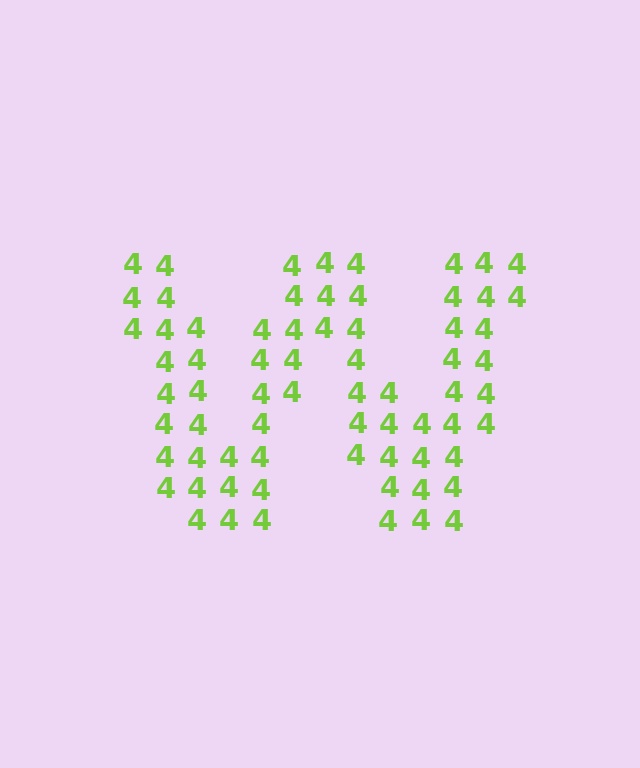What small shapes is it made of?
It is made of small digit 4's.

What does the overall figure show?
The overall figure shows the letter W.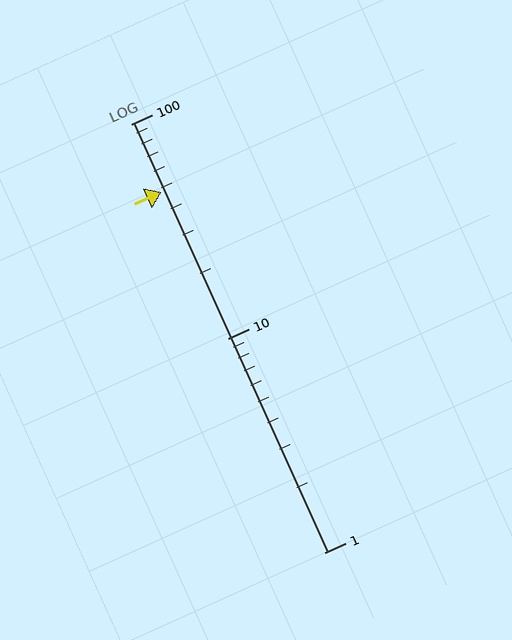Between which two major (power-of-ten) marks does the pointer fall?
The pointer is between 10 and 100.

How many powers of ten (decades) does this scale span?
The scale spans 2 decades, from 1 to 100.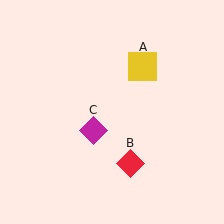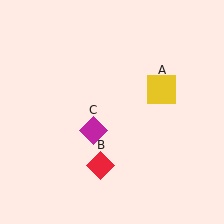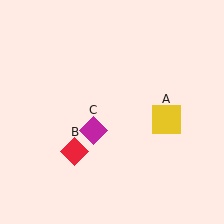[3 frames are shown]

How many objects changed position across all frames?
2 objects changed position: yellow square (object A), red diamond (object B).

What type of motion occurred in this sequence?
The yellow square (object A), red diamond (object B) rotated clockwise around the center of the scene.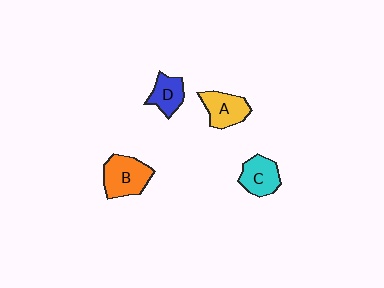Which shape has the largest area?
Shape B (orange).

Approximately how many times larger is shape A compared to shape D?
Approximately 1.3 times.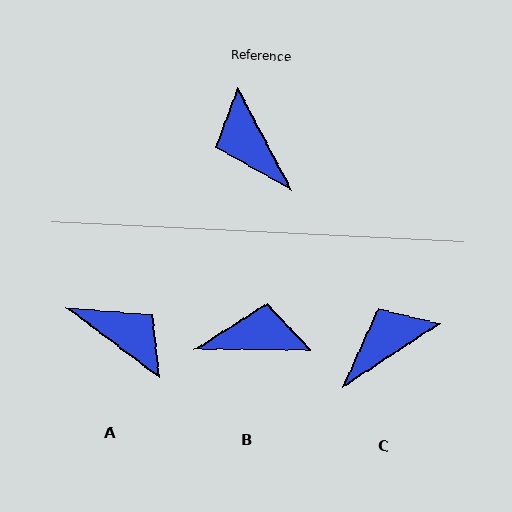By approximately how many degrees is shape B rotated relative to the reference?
Approximately 118 degrees clockwise.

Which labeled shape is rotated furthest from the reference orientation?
A, about 155 degrees away.